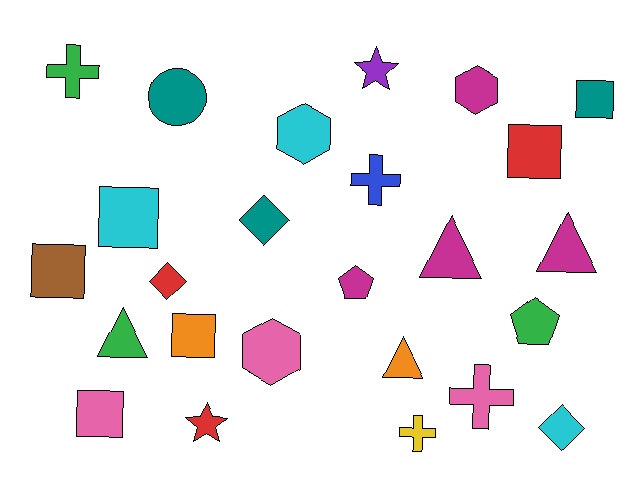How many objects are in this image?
There are 25 objects.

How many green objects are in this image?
There are 3 green objects.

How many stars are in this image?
There are 2 stars.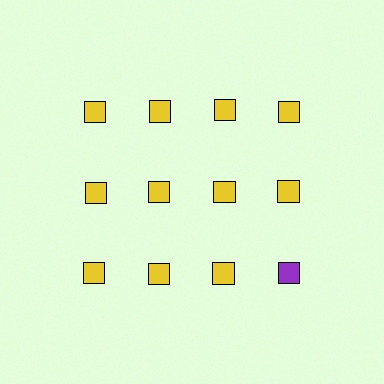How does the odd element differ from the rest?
It has a different color: purple instead of yellow.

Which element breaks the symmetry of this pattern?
The purple square in the third row, second from right column breaks the symmetry. All other shapes are yellow squares.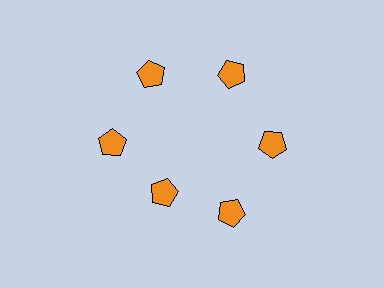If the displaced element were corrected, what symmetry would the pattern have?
It would have 6-fold rotational symmetry — the pattern would map onto itself every 60 degrees.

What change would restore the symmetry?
The symmetry would be restored by moving it outward, back onto the ring so that all 6 pentagons sit at equal angles and equal distance from the center.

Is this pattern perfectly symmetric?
No. The 6 orange pentagons are arranged in a ring, but one element near the 7 o'clock position is pulled inward toward the center, breaking the 6-fold rotational symmetry.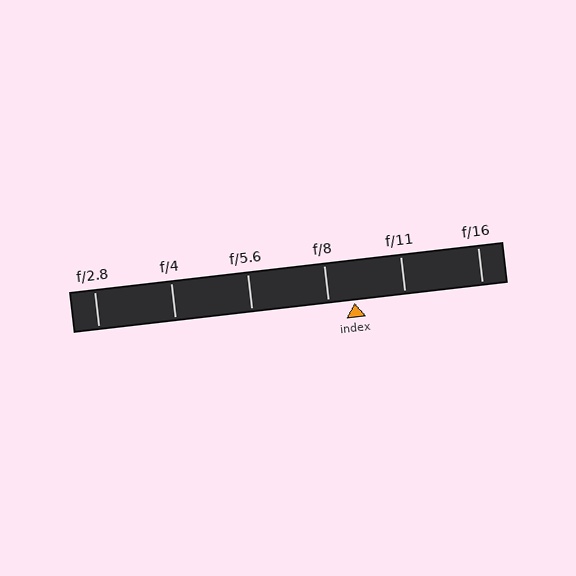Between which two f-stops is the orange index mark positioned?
The index mark is between f/8 and f/11.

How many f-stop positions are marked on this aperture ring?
There are 6 f-stop positions marked.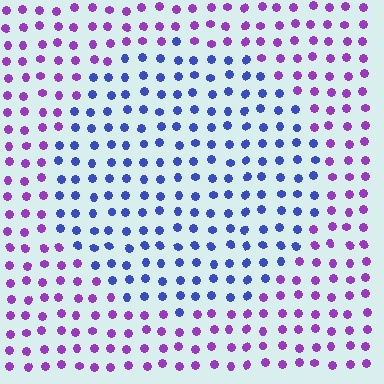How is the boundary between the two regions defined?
The boundary is defined purely by a slight shift in hue (about 52 degrees). Spacing, size, and orientation are identical on both sides.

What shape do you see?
I see a circle.